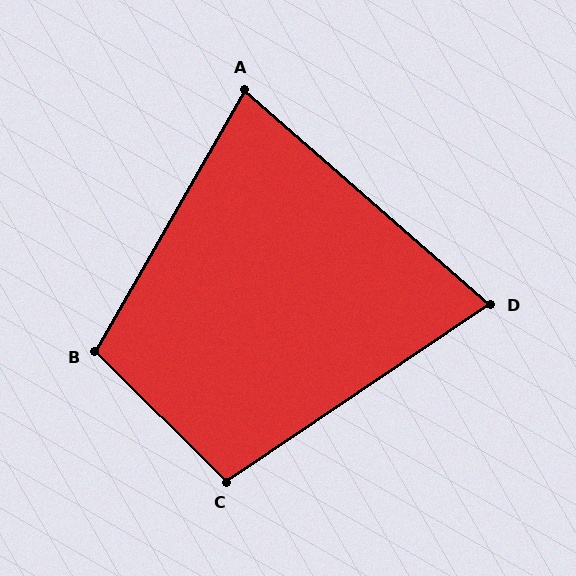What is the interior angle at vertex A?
Approximately 79 degrees (acute).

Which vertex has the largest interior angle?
B, at approximately 105 degrees.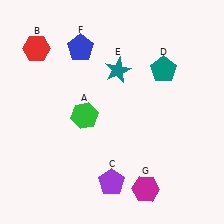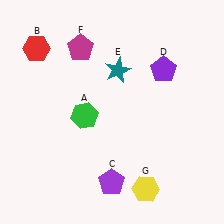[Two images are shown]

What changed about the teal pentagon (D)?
In Image 1, D is teal. In Image 2, it changed to purple.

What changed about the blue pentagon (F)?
In Image 1, F is blue. In Image 2, it changed to magenta.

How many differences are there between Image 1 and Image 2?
There are 3 differences between the two images.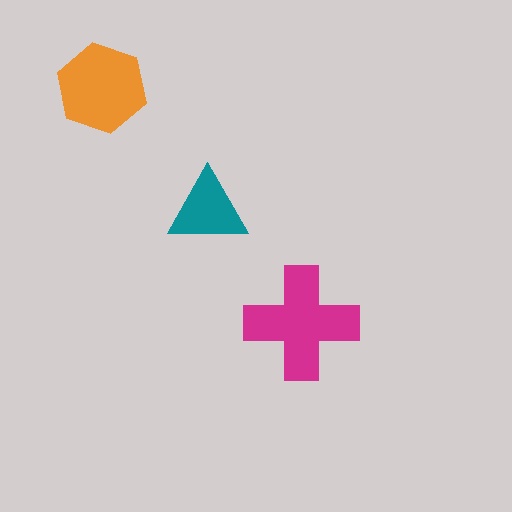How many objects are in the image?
There are 3 objects in the image.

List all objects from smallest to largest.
The teal triangle, the orange hexagon, the magenta cross.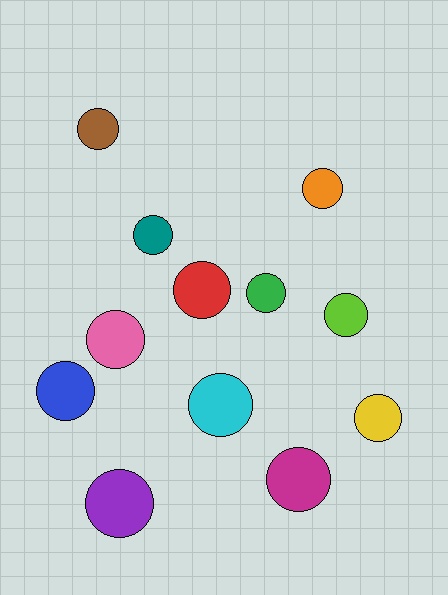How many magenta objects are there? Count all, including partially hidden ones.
There is 1 magenta object.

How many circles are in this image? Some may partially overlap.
There are 12 circles.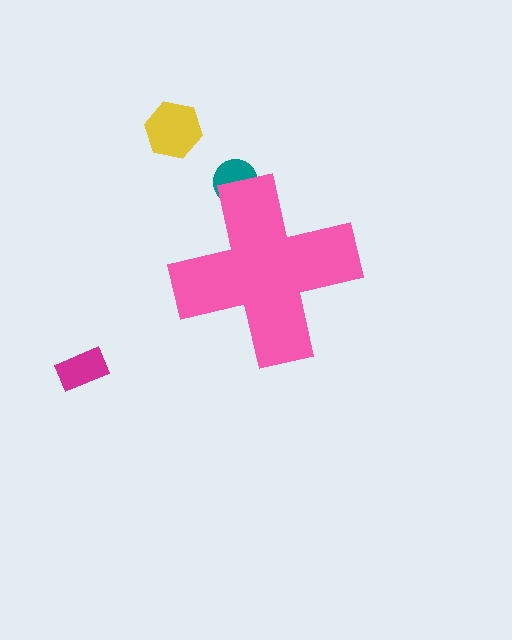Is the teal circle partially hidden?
Yes, the teal circle is partially hidden behind the pink cross.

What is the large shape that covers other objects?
A pink cross.